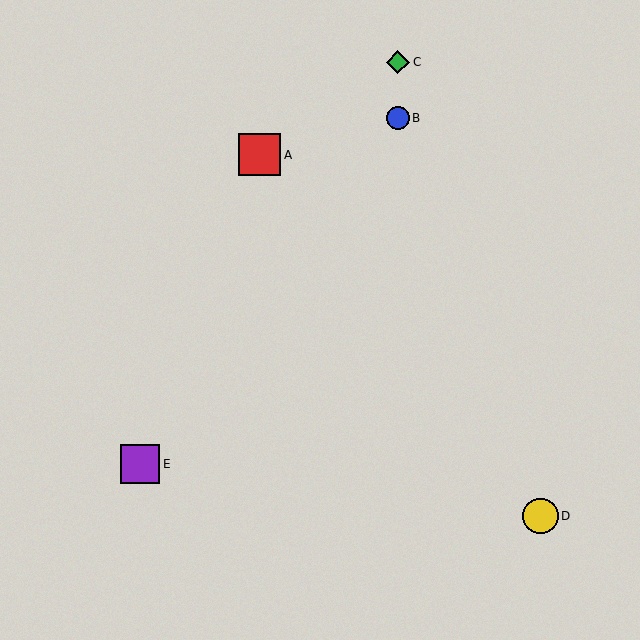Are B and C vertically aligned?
Yes, both are at x≈398.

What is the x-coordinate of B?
Object B is at x≈398.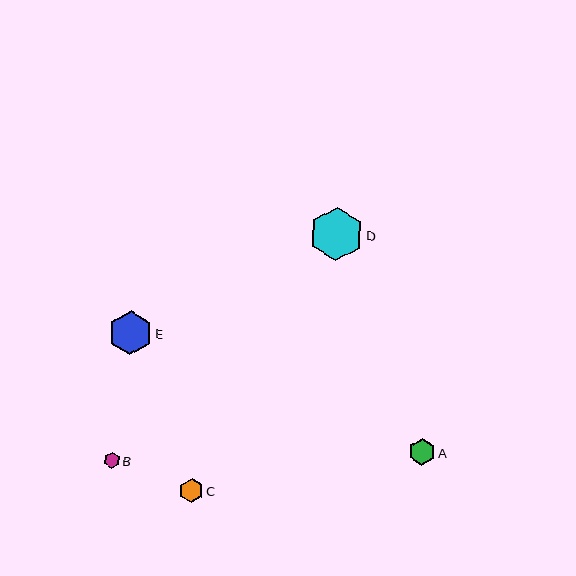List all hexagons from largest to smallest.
From largest to smallest: D, E, A, C, B.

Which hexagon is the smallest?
Hexagon B is the smallest with a size of approximately 16 pixels.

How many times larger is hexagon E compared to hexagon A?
Hexagon E is approximately 1.7 times the size of hexagon A.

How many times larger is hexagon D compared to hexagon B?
Hexagon D is approximately 3.3 times the size of hexagon B.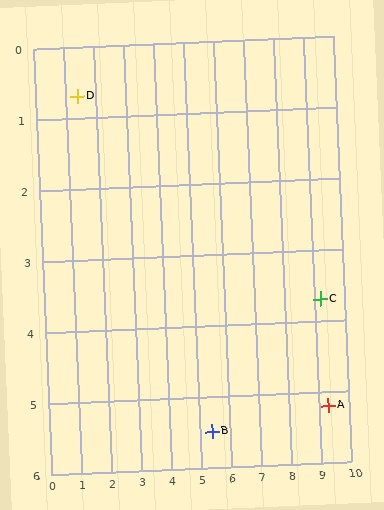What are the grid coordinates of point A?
Point A is at approximately (9.3, 5.2).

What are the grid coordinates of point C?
Point C is at approximately (9.2, 3.7).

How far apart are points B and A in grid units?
Points B and A are about 3.9 grid units apart.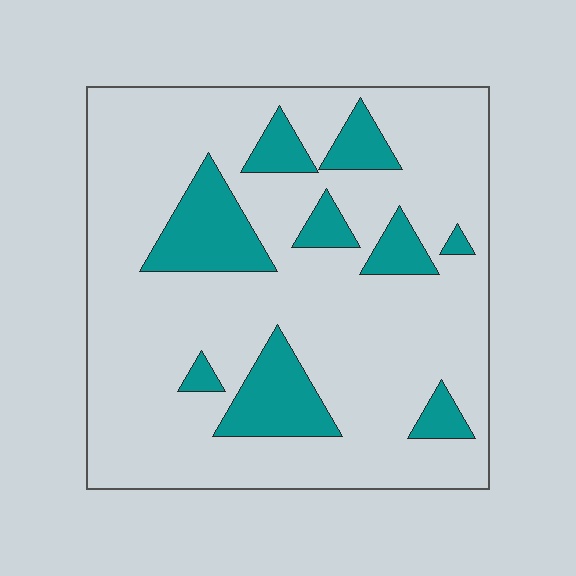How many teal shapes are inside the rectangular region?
9.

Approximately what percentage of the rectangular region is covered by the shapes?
Approximately 20%.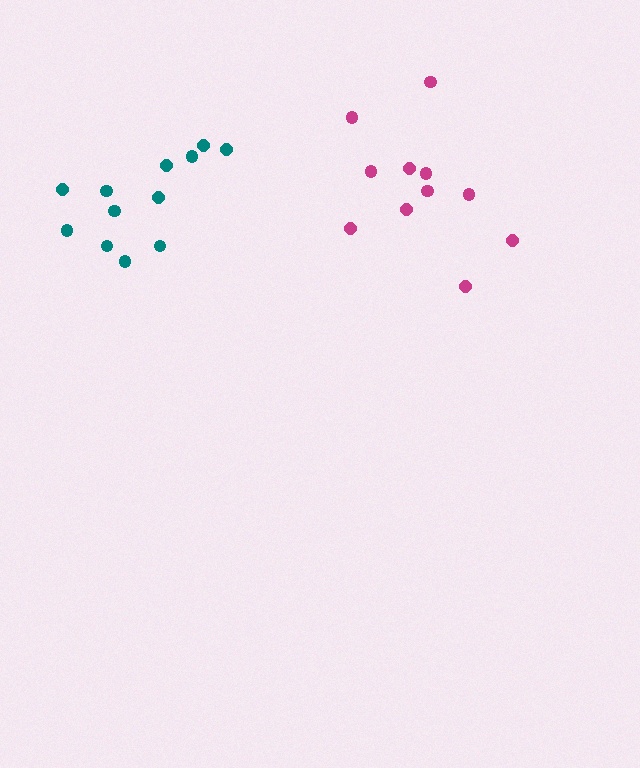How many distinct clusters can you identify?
There are 2 distinct clusters.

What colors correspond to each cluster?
The clusters are colored: magenta, teal.